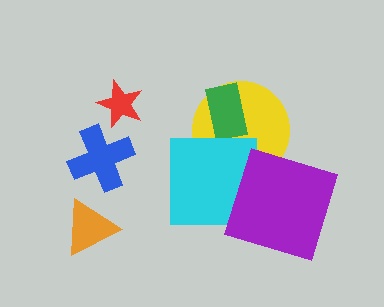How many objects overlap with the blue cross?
0 objects overlap with the blue cross.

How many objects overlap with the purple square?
2 objects overlap with the purple square.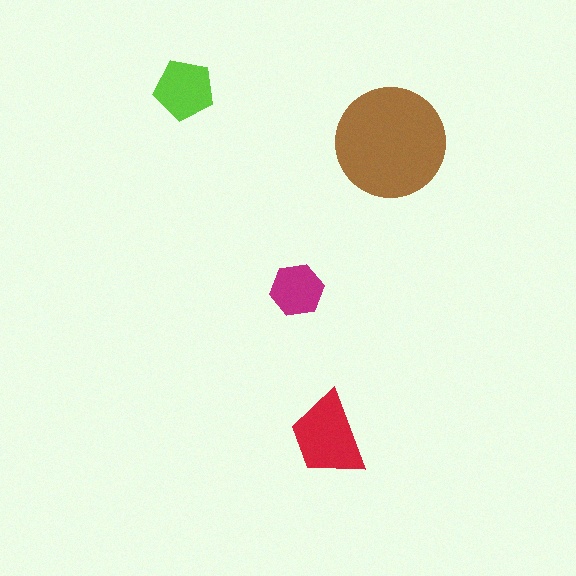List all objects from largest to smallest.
The brown circle, the red trapezoid, the lime pentagon, the magenta hexagon.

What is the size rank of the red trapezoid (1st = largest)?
2nd.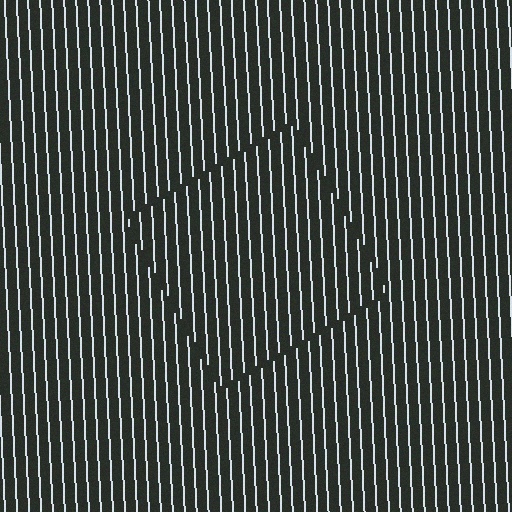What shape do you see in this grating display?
An illusory square. The interior of the shape contains the same grating, shifted by half a period — the contour is defined by the phase discontinuity where line-ends from the inner and outer gratings abut.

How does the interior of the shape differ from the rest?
The interior of the shape contains the same grating, shifted by half a period — the contour is defined by the phase discontinuity where line-ends from the inner and outer gratings abut.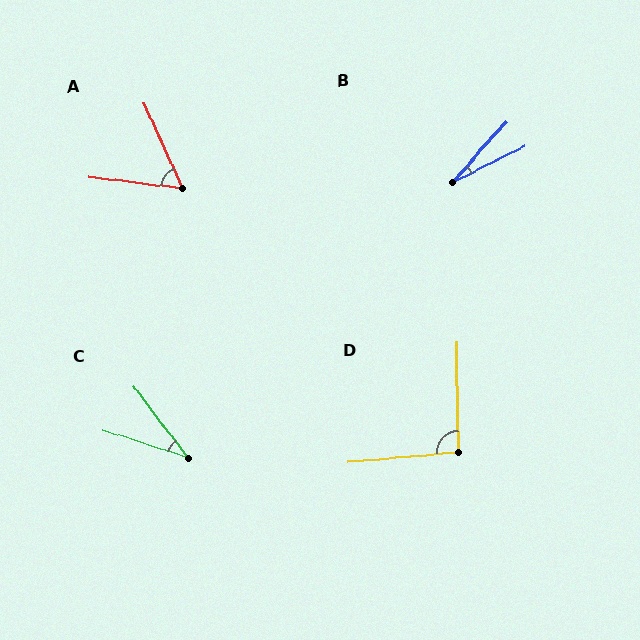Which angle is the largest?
D, at approximately 94 degrees.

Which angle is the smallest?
B, at approximately 22 degrees.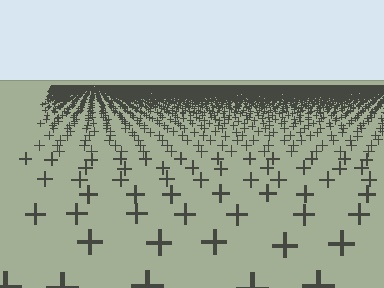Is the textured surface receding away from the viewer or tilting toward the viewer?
The surface is receding away from the viewer. Texture elements get smaller and denser toward the top.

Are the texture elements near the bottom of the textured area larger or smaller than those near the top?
Larger. Near the bottom, elements are closer to the viewer and appear at a bigger on-screen size.